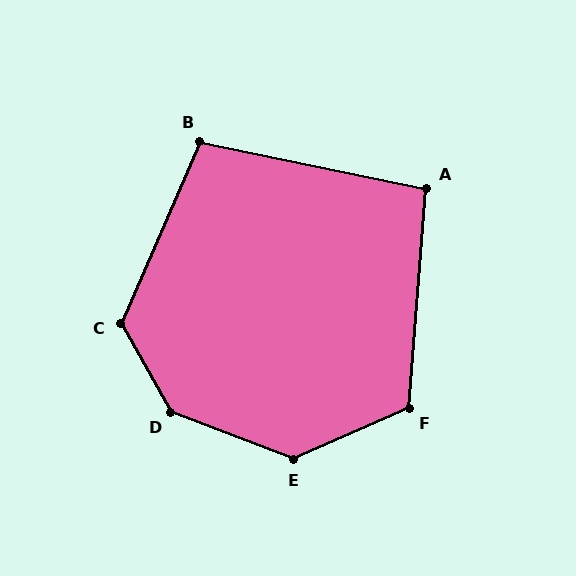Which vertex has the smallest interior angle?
A, at approximately 97 degrees.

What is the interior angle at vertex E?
Approximately 136 degrees (obtuse).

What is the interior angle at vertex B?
Approximately 102 degrees (obtuse).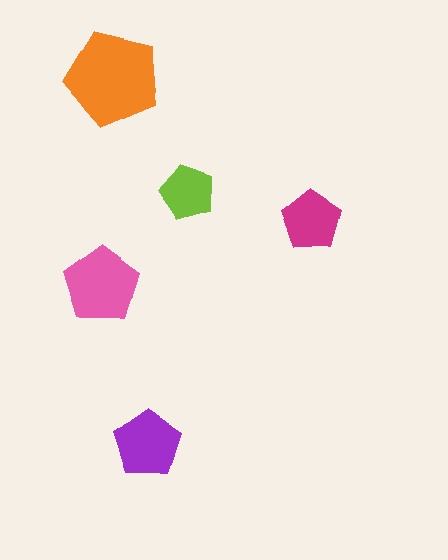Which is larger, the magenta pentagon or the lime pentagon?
The magenta one.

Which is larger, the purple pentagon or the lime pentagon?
The purple one.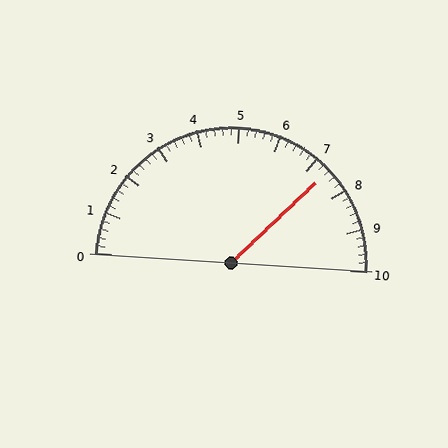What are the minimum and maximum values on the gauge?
The gauge ranges from 0 to 10.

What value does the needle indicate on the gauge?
The needle indicates approximately 7.4.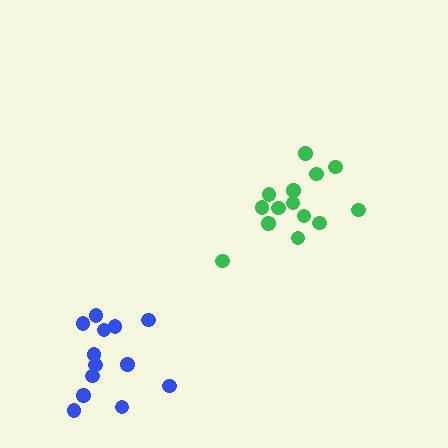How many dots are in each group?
Group 1: 14 dots, Group 2: 13 dots (27 total).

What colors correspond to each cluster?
The clusters are colored: green, blue.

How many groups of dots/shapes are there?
There are 2 groups.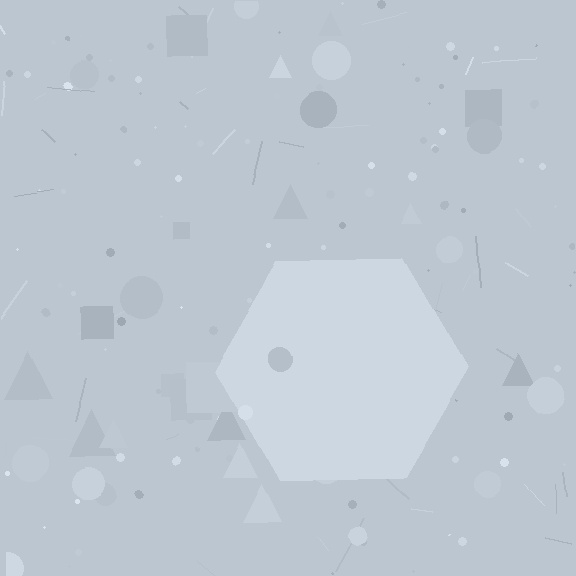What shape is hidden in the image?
A hexagon is hidden in the image.